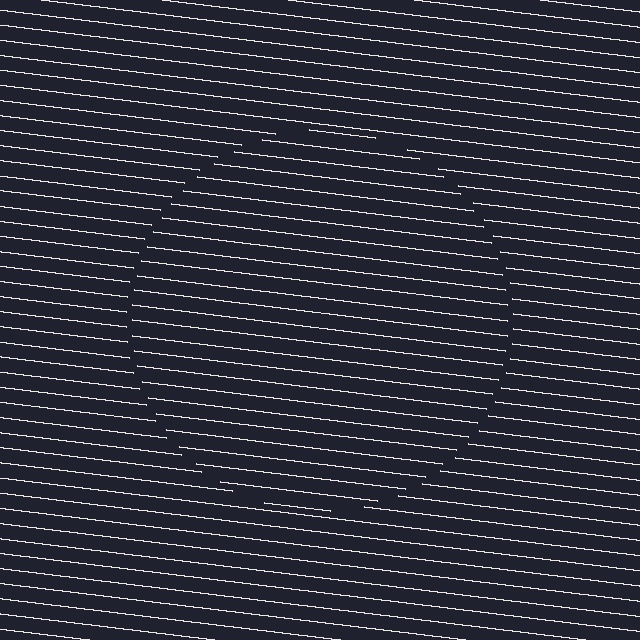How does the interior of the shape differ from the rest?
The interior of the shape contains the same grating, shifted by half a period — the contour is defined by the phase discontinuity where line-ends from the inner and outer gratings abut.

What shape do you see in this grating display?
An illusory circle. The interior of the shape contains the same grating, shifted by half a period — the contour is defined by the phase discontinuity where line-ends from the inner and outer gratings abut.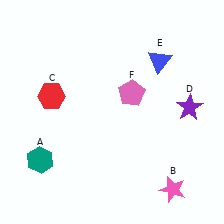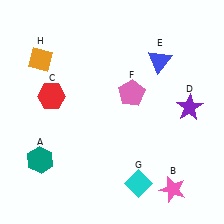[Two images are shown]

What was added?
A cyan diamond (G), an orange diamond (H) were added in Image 2.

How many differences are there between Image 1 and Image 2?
There are 2 differences between the two images.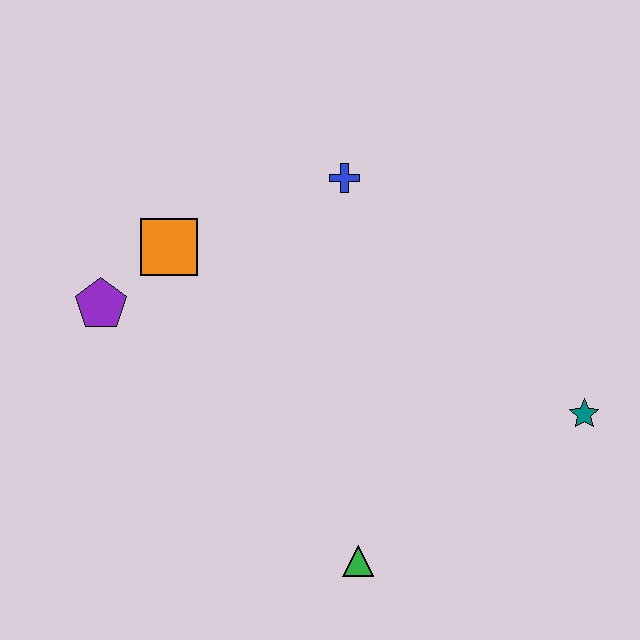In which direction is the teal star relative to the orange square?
The teal star is to the right of the orange square.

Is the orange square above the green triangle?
Yes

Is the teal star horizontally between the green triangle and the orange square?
No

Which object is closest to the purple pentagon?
The orange square is closest to the purple pentagon.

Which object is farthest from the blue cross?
The green triangle is farthest from the blue cross.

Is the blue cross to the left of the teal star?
Yes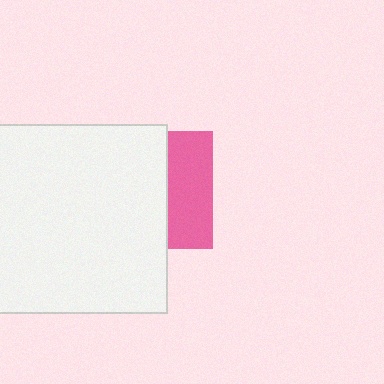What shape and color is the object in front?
The object in front is a white rectangle.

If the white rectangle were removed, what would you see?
You would see the complete pink square.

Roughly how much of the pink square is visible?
A small part of it is visible (roughly 39%).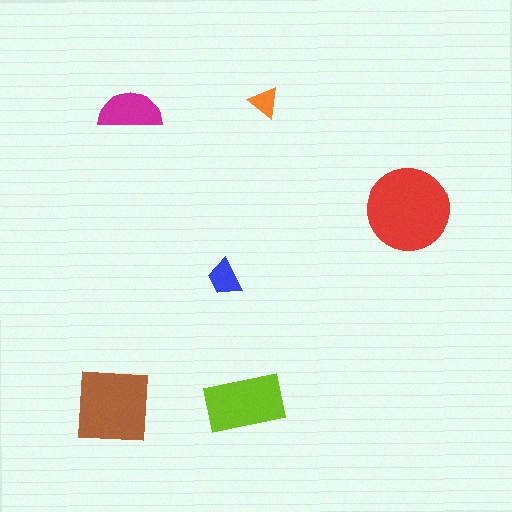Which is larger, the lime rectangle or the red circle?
The red circle.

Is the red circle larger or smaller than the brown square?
Larger.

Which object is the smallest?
The orange triangle.